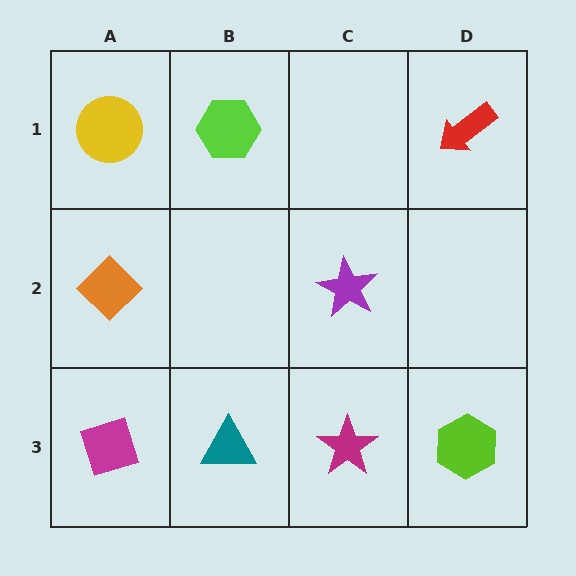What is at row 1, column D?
A red arrow.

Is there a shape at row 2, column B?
No, that cell is empty.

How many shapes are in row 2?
2 shapes.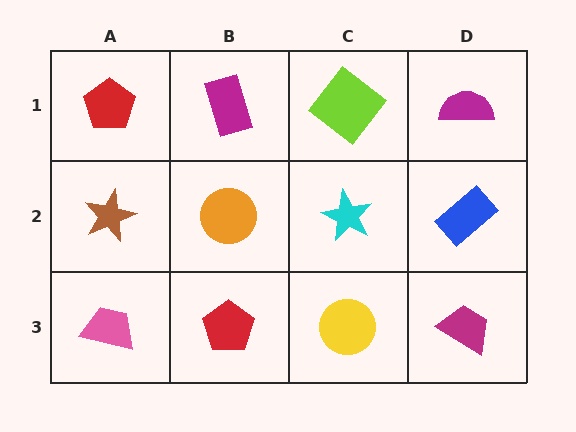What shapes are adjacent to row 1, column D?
A blue rectangle (row 2, column D), a lime diamond (row 1, column C).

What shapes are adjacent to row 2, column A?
A red pentagon (row 1, column A), a pink trapezoid (row 3, column A), an orange circle (row 2, column B).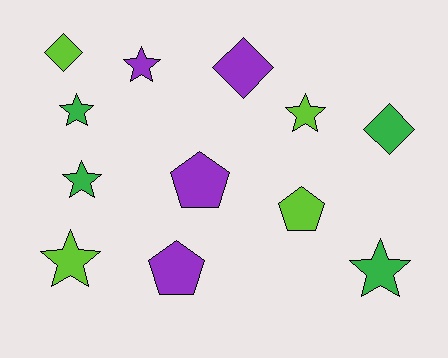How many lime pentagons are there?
There is 1 lime pentagon.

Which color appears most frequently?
Green, with 4 objects.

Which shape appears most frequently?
Star, with 6 objects.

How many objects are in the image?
There are 12 objects.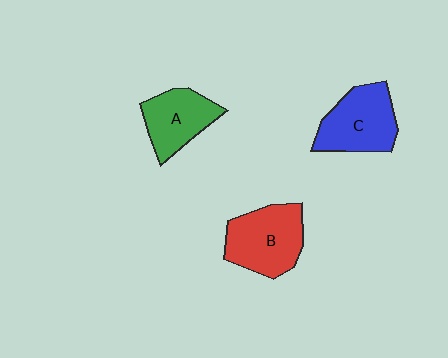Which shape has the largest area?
Shape B (red).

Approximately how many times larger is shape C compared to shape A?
Approximately 1.2 times.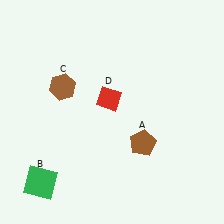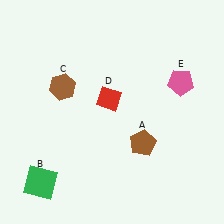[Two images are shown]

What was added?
A pink pentagon (E) was added in Image 2.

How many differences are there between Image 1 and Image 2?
There is 1 difference between the two images.